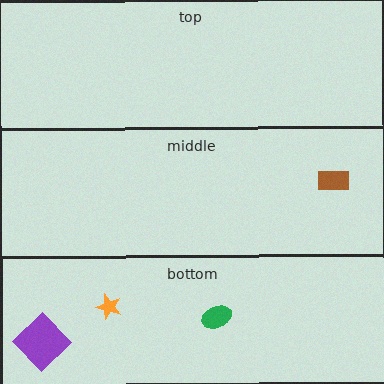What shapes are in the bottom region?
The green ellipse, the purple diamond, the orange star.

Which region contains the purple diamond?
The bottom region.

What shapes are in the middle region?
The brown rectangle.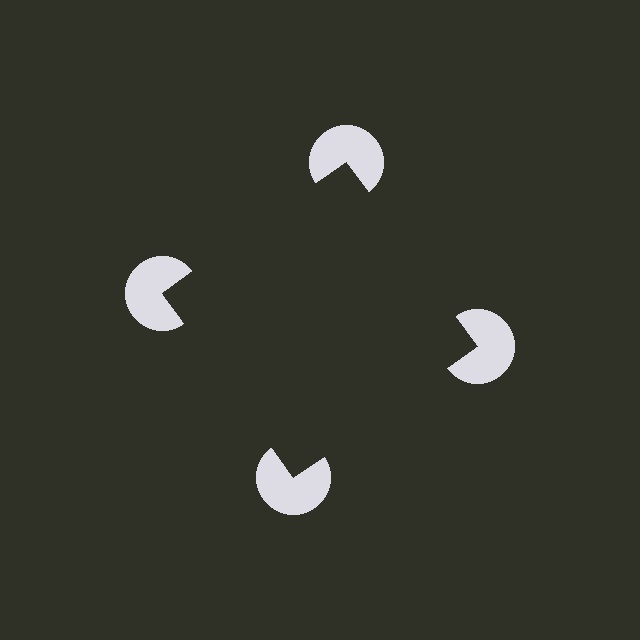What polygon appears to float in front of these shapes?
An illusory square — its edges are inferred from the aligned wedge cuts in the pac-man discs, not physically drawn.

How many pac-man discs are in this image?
There are 4 — one at each vertex of the illusory square.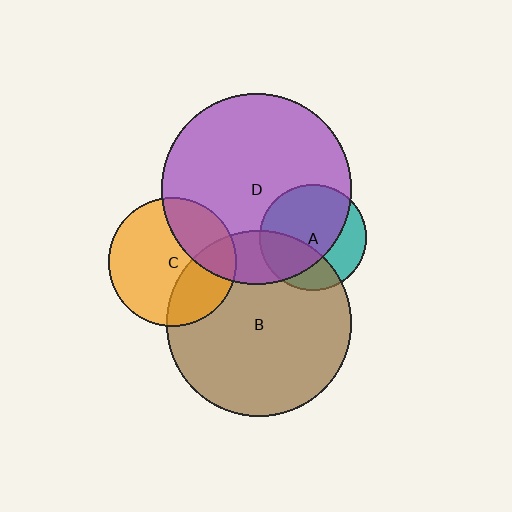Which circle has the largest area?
Circle D (purple).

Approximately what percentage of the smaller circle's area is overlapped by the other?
Approximately 35%.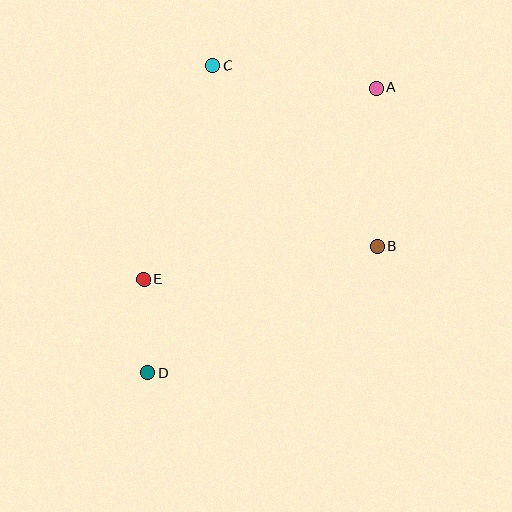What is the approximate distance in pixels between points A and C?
The distance between A and C is approximately 164 pixels.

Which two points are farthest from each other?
Points A and D are farthest from each other.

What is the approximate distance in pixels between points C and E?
The distance between C and E is approximately 225 pixels.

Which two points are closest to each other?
Points D and E are closest to each other.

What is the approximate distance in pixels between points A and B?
The distance between A and B is approximately 159 pixels.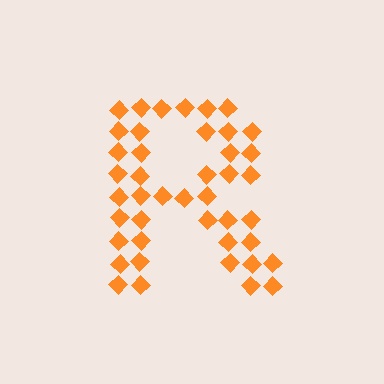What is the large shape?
The large shape is the letter R.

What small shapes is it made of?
It is made of small diamonds.